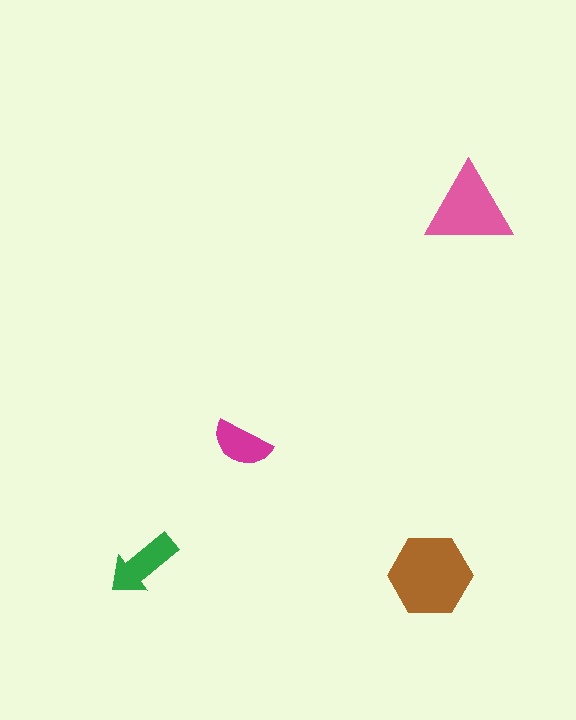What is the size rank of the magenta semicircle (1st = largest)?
4th.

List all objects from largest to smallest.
The brown hexagon, the pink triangle, the green arrow, the magenta semicircle.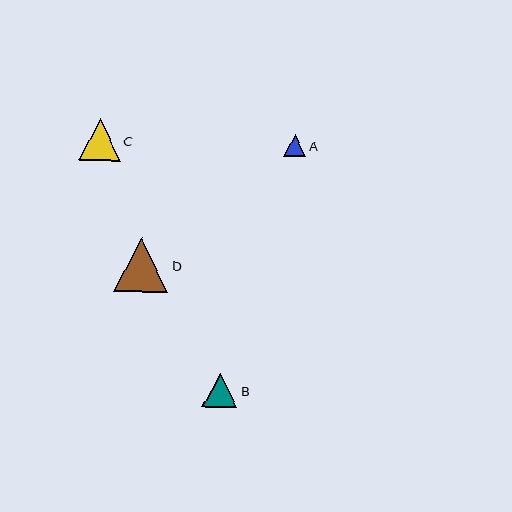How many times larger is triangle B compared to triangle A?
Triangle B is approximately 1.6 times the size of triangle A.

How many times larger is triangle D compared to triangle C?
Triangle D is approximately 1.3 times the size of triangle C.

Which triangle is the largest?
Triangle D is the largest with a size of approximately 55 pixels.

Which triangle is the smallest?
Triangle A is the smallest with a size of approximately 22 pixels.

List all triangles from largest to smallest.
From largest to smallest: D, C, B, A.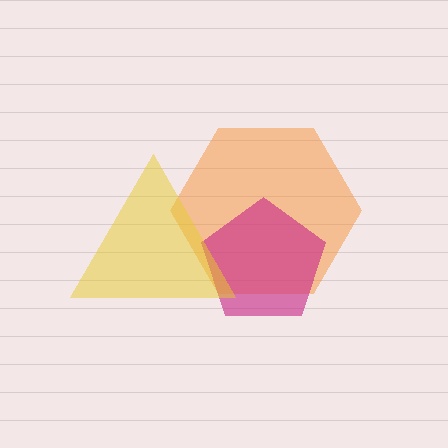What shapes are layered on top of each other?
The layered shapes are: an orange hexagon, a magenta pentagon, a yellow triangle.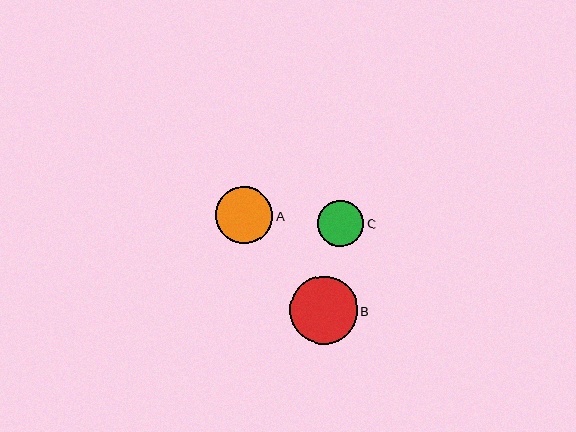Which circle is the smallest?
Circle C is the smallest with a size of approximately 46 pixels.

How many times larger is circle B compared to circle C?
Circle B is approximately 1.5 times the size of circle C.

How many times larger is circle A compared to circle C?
Circle A is approximately 1.3 times the size of circle C.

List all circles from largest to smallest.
From largest to smallest: B, A, C.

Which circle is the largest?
Circle B is the largest with a size of approximately 68 pixels.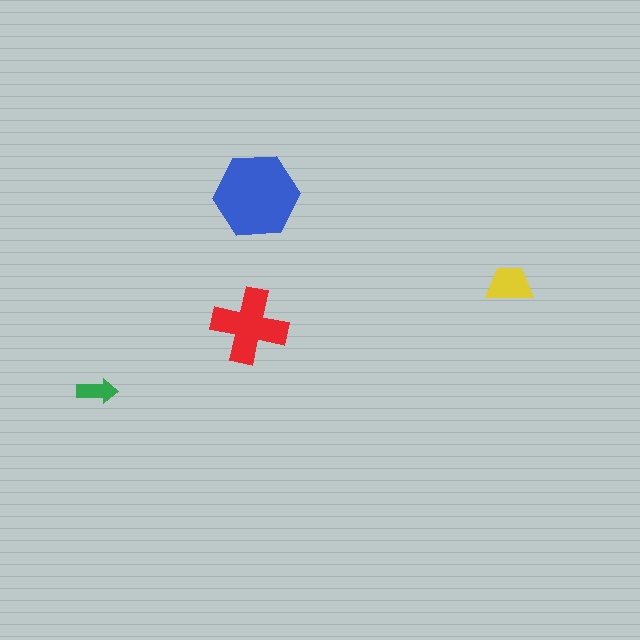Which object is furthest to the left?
The green arrow is leftmost.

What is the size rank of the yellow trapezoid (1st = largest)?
3rd.